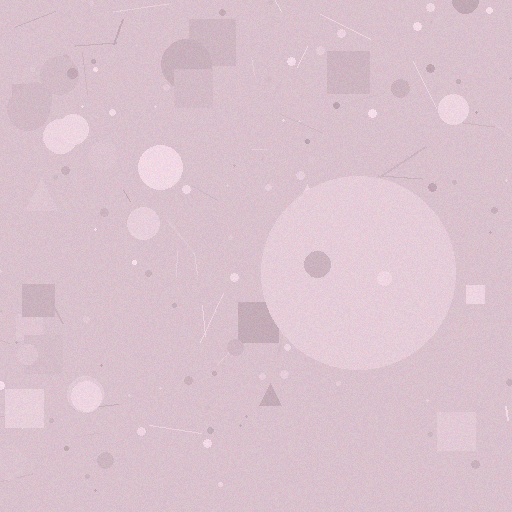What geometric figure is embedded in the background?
A circle is embedded in the background.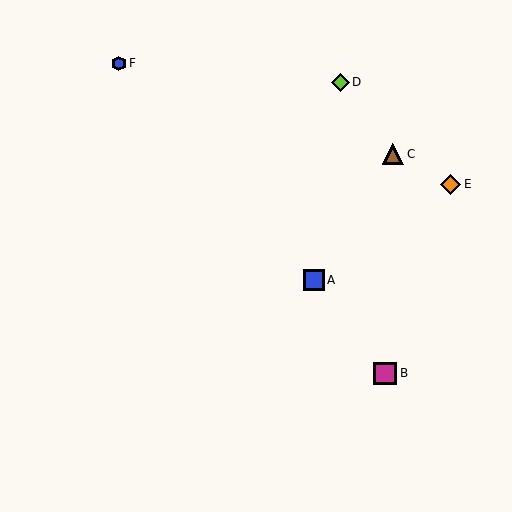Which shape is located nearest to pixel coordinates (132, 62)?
The blue hexagon (labeled F) at (119, 63) is nearest to that location.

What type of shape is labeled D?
Shape D is a lime diamond.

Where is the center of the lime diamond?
The center of the lime diamond is at (340, 82).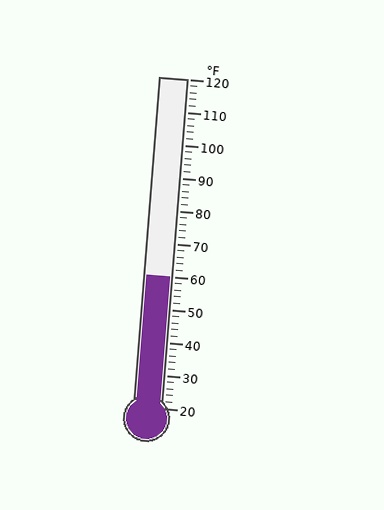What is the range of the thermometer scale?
The thermometer scale ranges from 20°F to 120°F.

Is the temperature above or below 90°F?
The temperature is below 90°F.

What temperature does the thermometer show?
The thermometer shows approximately 60°F.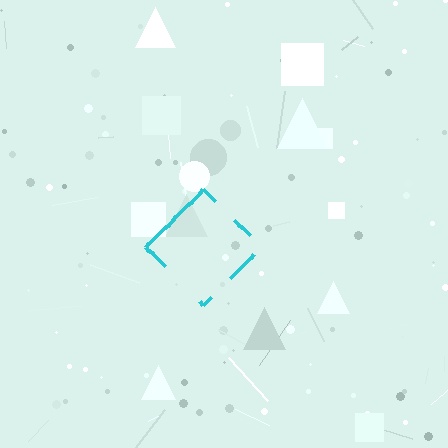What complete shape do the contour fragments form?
The contour fragments form a diamond.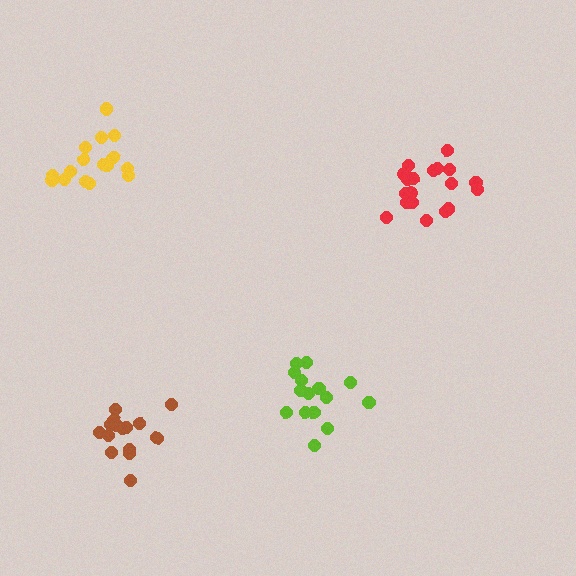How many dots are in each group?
Group 1: 16 dots, Group 2: 15 dots, Group 3: 19 dots, Group 4: 15 dots (65 total).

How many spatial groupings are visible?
There are 4 spatial groupings.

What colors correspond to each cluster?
The clusters are colored: yellow, lime, red, brown.